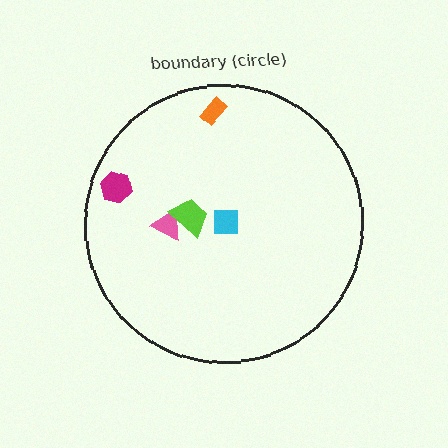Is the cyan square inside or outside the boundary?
Inside.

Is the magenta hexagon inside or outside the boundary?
Inside.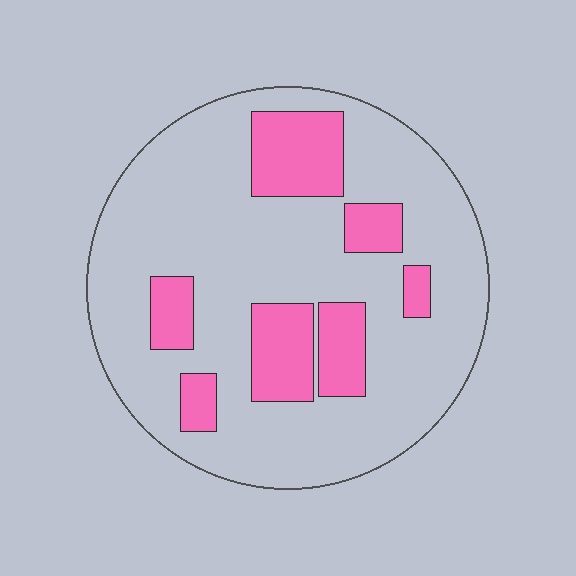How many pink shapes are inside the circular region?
7.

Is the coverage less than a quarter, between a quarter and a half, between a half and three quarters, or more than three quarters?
Less than a quarter.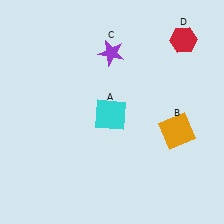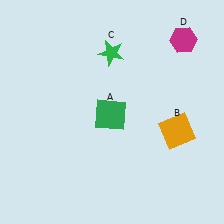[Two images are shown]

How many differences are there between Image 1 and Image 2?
There are 3 differences between the two images.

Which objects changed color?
A changed from cyan to green. C changed from purple to green. D changed from red to magenta.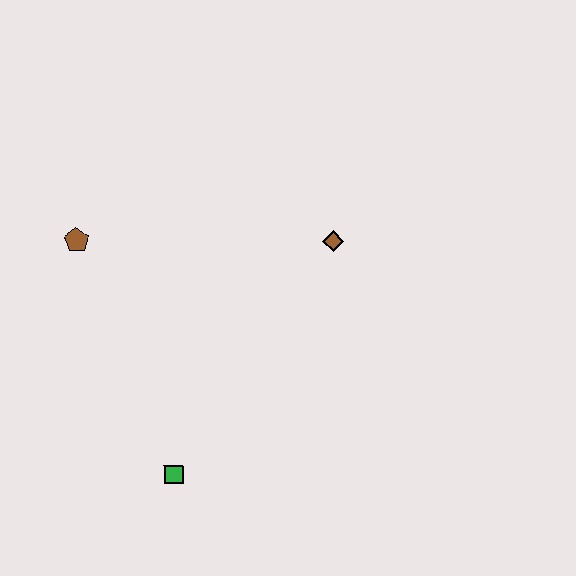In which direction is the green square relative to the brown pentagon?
The green square is below the brown pentagon.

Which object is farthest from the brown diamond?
The green square is farthest from the brown diamond.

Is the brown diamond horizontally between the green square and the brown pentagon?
No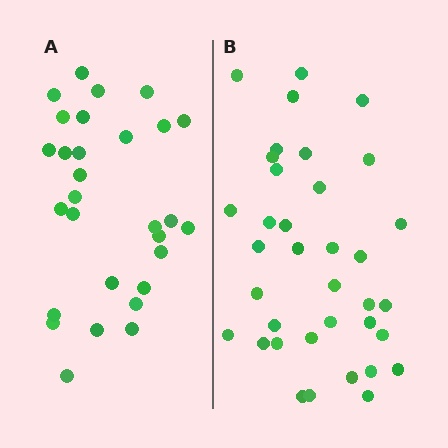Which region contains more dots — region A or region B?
Region B (the right region) has more dots.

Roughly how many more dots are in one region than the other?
Region B has roughly 8 or so more dots than region A.